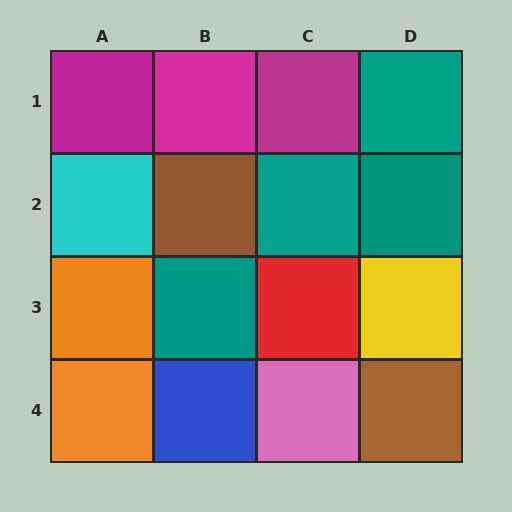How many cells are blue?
1 cell is blue.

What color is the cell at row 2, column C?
Teal.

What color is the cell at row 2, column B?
Brown.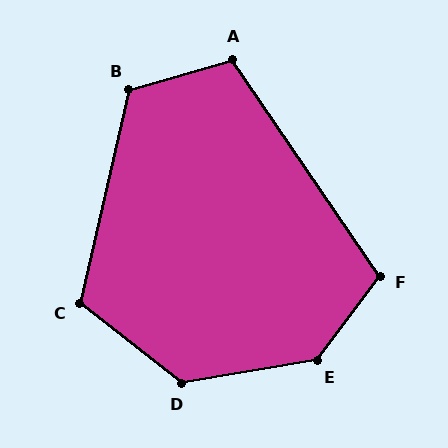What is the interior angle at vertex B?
Approximately 119 degrees (obtuse).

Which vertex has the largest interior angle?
E, at approximately 137 degrees.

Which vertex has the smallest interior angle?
A, at approximately 108 degrees.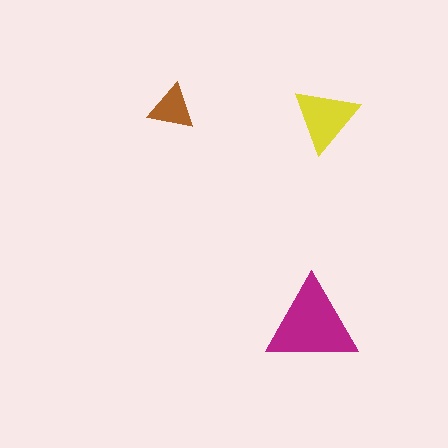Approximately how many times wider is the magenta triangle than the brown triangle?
About 2 times wider.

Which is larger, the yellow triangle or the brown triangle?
The yellow one.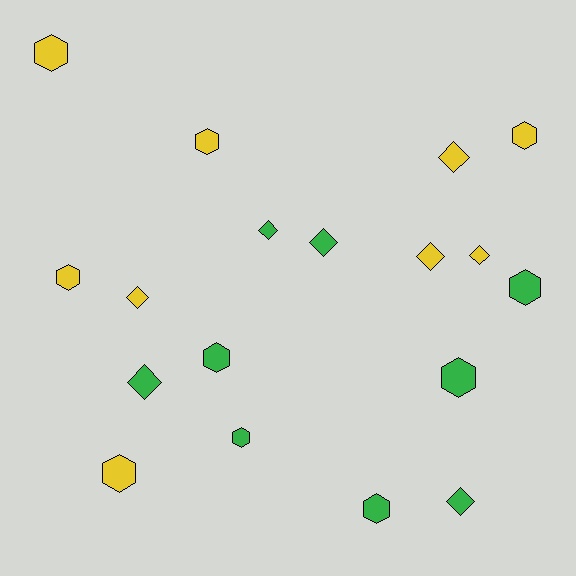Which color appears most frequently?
Green, with 9 objects.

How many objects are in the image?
There are 18 objects.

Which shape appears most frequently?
Hexagon, with 10 objects.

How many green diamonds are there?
There are 4 green diamonds.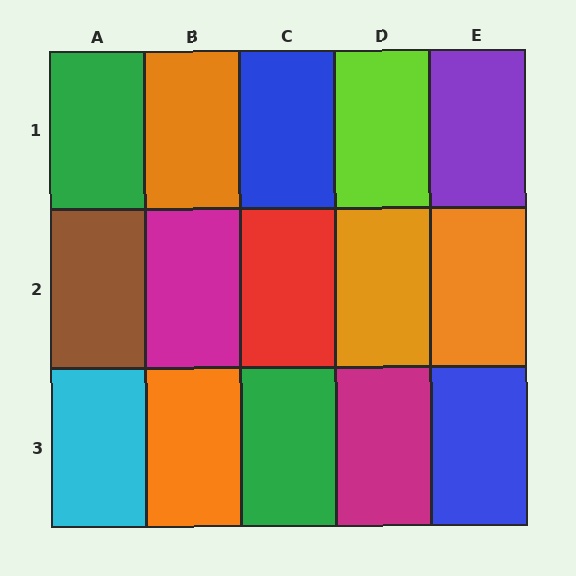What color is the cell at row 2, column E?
Orange.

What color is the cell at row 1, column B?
Orange.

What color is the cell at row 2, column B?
Magenta.